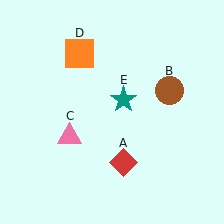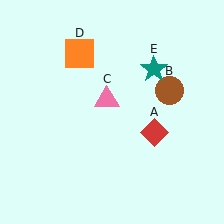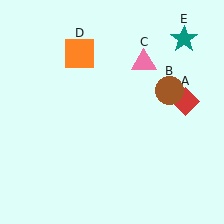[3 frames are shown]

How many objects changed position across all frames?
3 objects changed position: red diamond (object A), pink triangle (object C), teal star (object E).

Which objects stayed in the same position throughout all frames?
Brown circle (object B) and orange square (object D) remained stationary.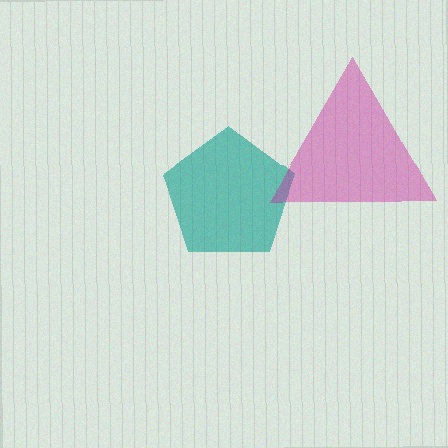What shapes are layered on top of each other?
The layered shapes are: a teal pentagon, a magenta triangle.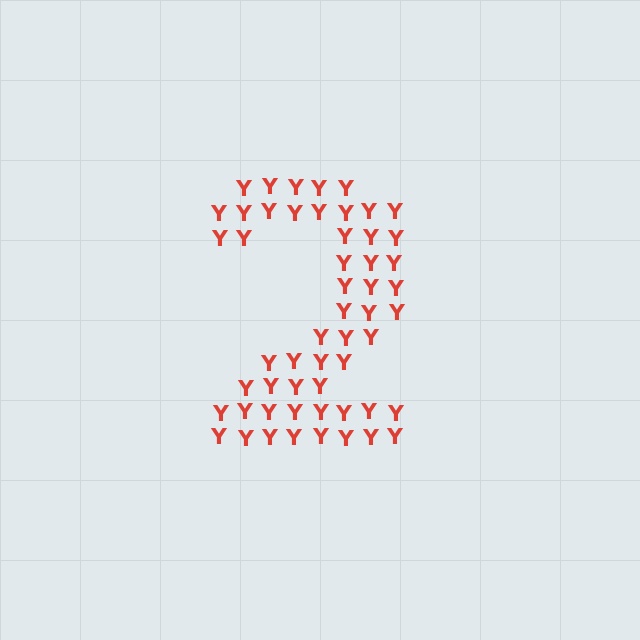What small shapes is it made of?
It is made of small letter Y's.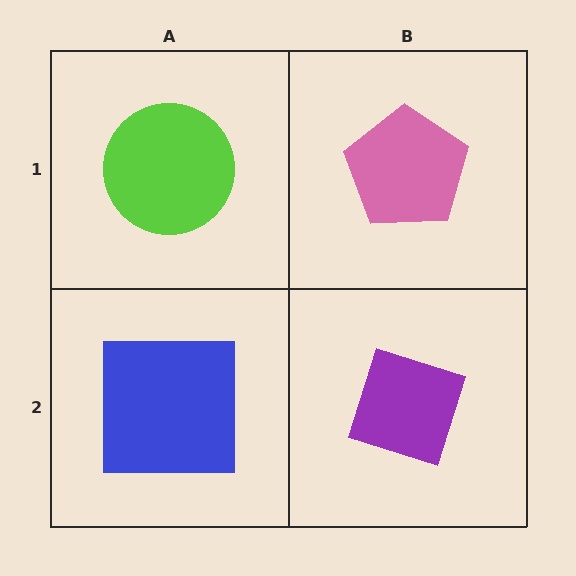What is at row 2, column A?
A blue square.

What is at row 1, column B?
A pink pentagon.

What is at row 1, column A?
A lime circle.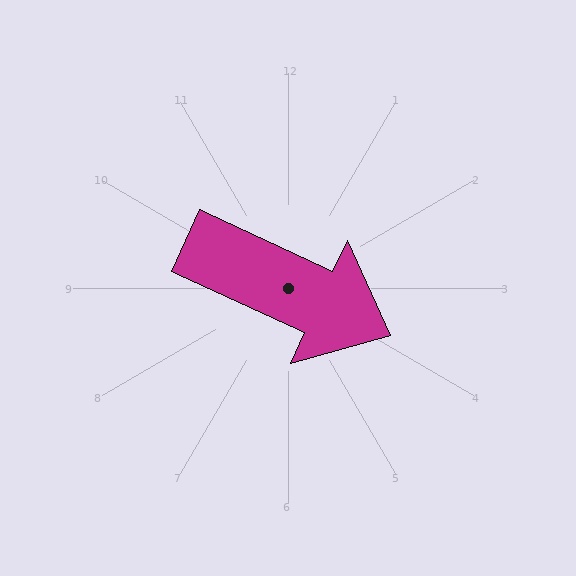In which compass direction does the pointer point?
Southeast.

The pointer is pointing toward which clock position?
Roughly 4 o'clock.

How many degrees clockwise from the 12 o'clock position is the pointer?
Approximately 115 degrees.